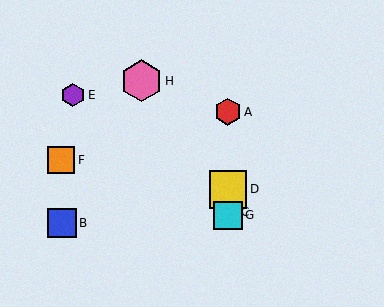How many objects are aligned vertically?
4 objects (A, C, D, G) are aligned vertically.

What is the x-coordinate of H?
Object H is at x≈141.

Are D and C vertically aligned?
Yes, both are at x≈228.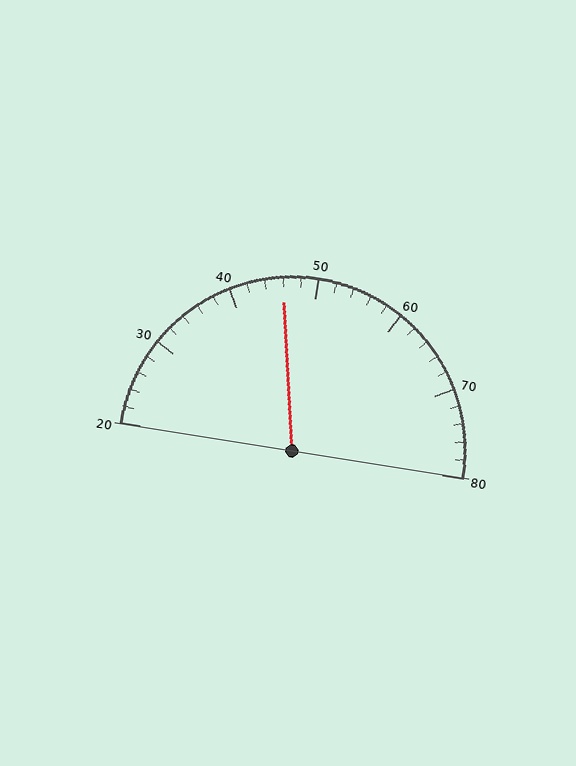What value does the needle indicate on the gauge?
The needle indicates approximately 46.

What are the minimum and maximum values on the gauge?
The gauge ranges from 20 to 80.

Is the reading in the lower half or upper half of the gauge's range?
The reading is in the lower half of the range (20 to 80).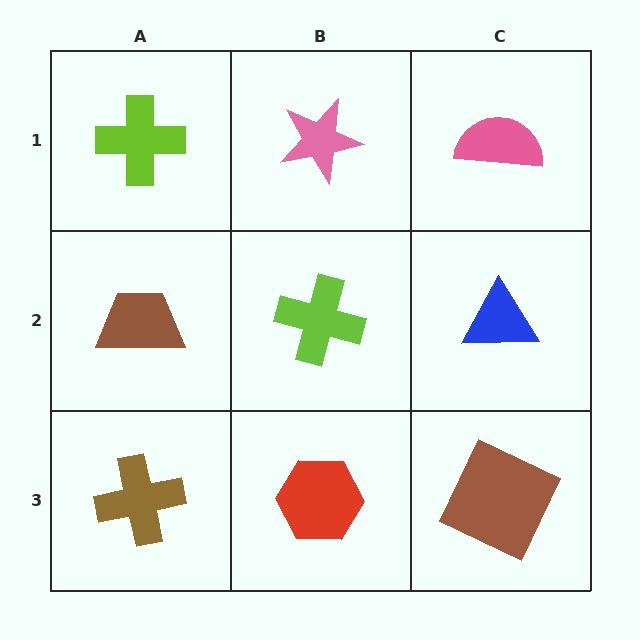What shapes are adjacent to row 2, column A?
A lime cross (row 1, column A), a brown cross (row 3, column A), a lime cross (row 2, column B).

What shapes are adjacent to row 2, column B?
A pink star (row 1, column B), a red hexagon (row 3, column B), a brown trapezoid (row 2, column A), a blue triangle (row 2, column C).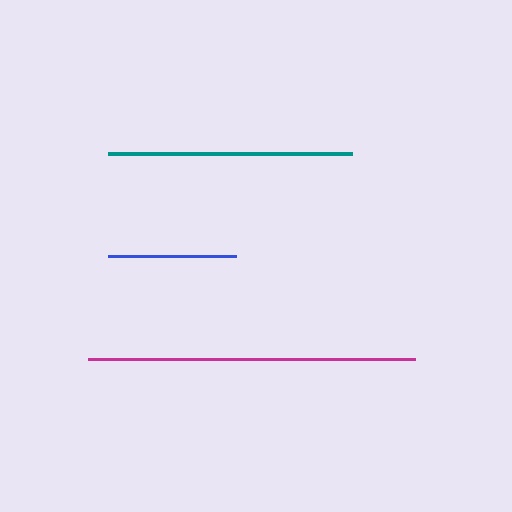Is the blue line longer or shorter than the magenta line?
The magenta line is longer than the blue line.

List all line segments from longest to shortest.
From longest to shortest: magenta, teal, blue.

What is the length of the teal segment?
The teal segment is approximately 244 pixels long.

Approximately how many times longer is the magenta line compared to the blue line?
The magenta line is approximately 2.5 times the length of the blue line.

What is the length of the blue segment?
The blue segment is approximately 129 pixels long.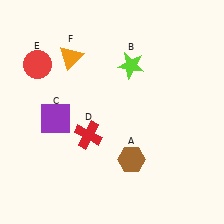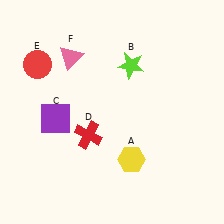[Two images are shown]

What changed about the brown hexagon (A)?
In Image 1, A is brown. In Image 2, it changed to yellow.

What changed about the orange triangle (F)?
In Image 1, F is orange. In Image 2, it changed to pink.